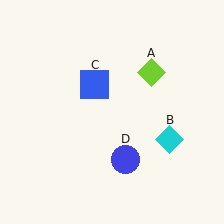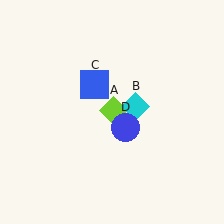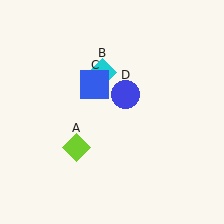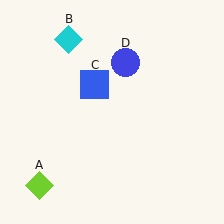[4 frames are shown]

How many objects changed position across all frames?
3 objects changed position: lime diamond (object A), cyan diamond (object B), blue circle (object D).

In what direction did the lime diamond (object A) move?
The lime diamond (object A) moved down and to the left.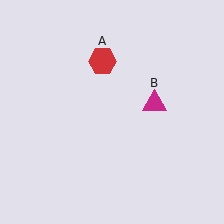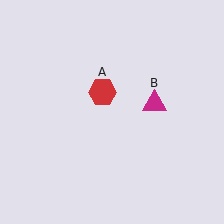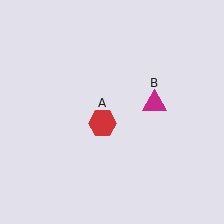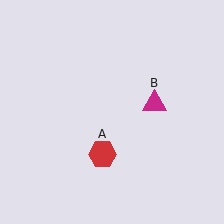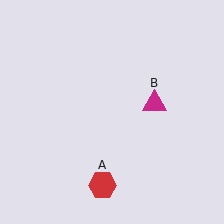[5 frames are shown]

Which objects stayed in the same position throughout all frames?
Magenta triangle (object B) remained stationary.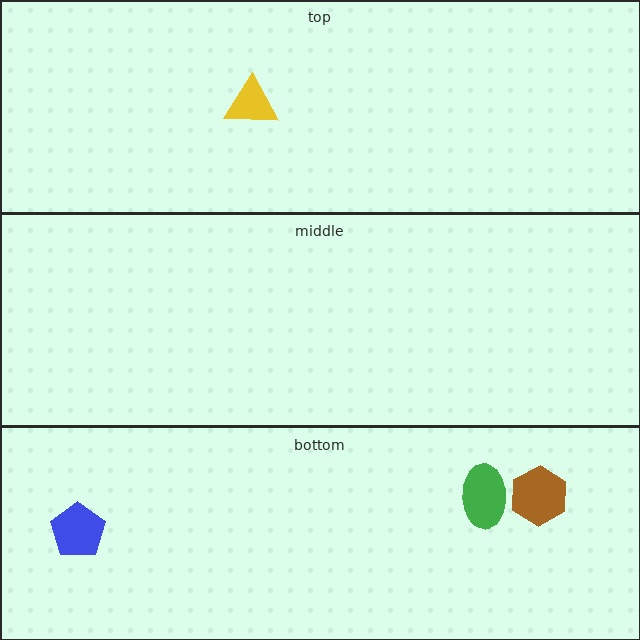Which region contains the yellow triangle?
The top region.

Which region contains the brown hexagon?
The bottom region.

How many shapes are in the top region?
1.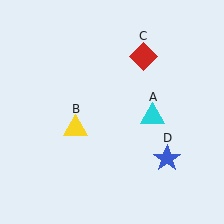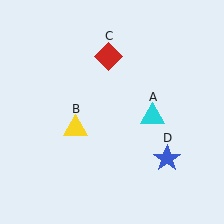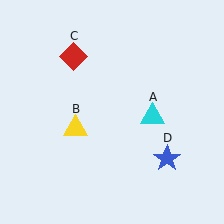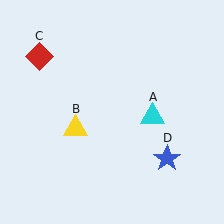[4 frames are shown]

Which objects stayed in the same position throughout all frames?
Cyan triangle (object A) and yellow triangle (object B) and blue star (object D) remained stationary.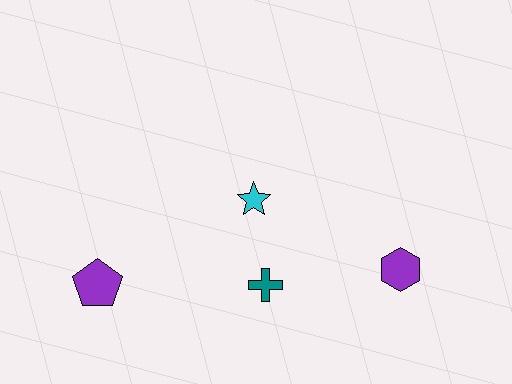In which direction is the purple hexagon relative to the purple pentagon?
The purple hexagon is to the right of the purple pentagon.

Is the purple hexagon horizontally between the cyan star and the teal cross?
No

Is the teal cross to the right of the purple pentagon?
Yes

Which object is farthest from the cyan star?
The purple pentagon is farthest from the cyan star.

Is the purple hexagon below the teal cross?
No